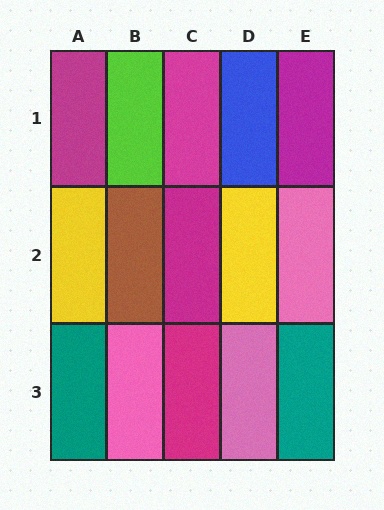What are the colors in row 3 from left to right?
Teal, pink, magenta, pink, teal.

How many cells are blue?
1 cell is blue.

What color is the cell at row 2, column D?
Yellow.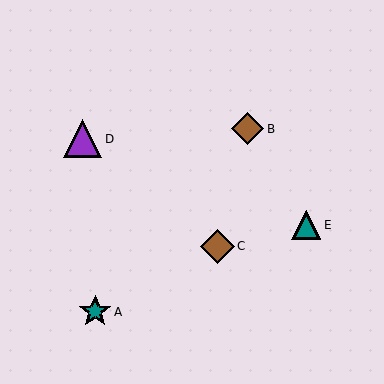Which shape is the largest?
The purple triangle (labeled D) is the largest.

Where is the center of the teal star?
The center of the teal star is at (95, 312).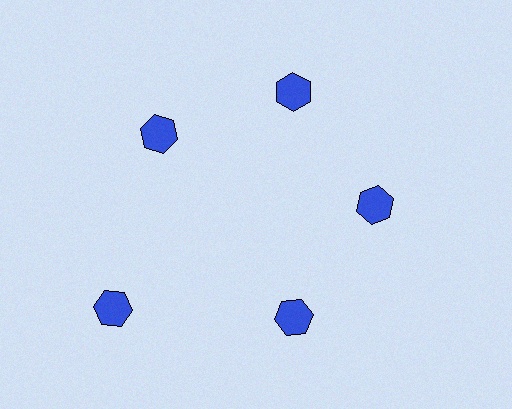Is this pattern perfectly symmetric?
No. The 5 blue hexagons are arranged in a ring, but one element near the 8 o'clock position is pushed outward from the center, breaking the 5-fold rotational symmetry.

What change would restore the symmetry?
The symmetry would be restored by moving it inward, back onto the ring so that all 5 hexagons sit at equal angles and equal distance from the center.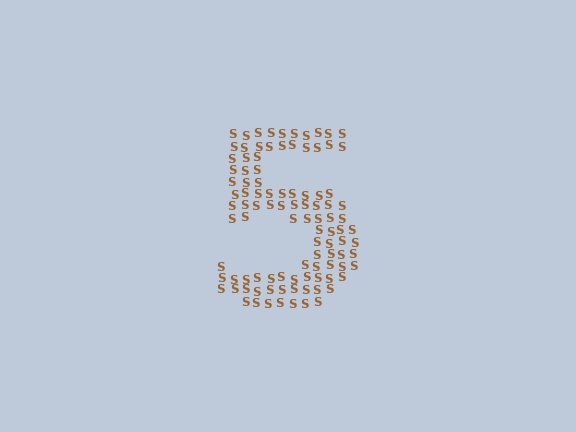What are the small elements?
The small elements are letter S's.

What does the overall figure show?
The overall figure shows the digit 5.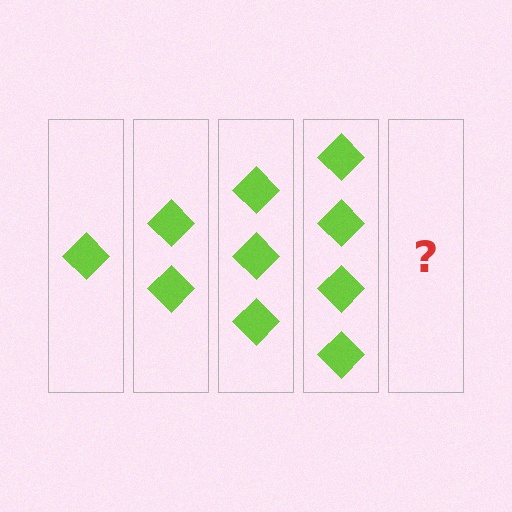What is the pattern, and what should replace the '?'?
The pattern is that each step adds one more diamond. The '?' should be 5 diamonds.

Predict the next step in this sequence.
The next step is 5 diamonds.